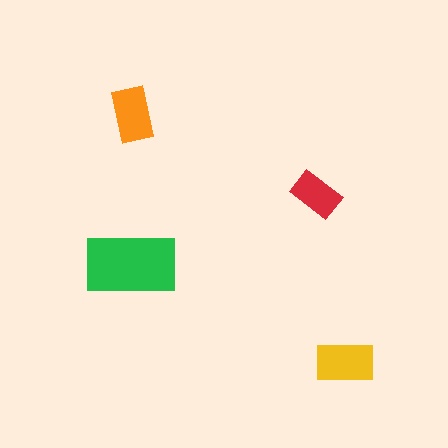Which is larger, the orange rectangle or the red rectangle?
The orange one.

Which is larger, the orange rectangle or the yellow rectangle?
The yellow one.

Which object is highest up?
The orange rectangle is topmost.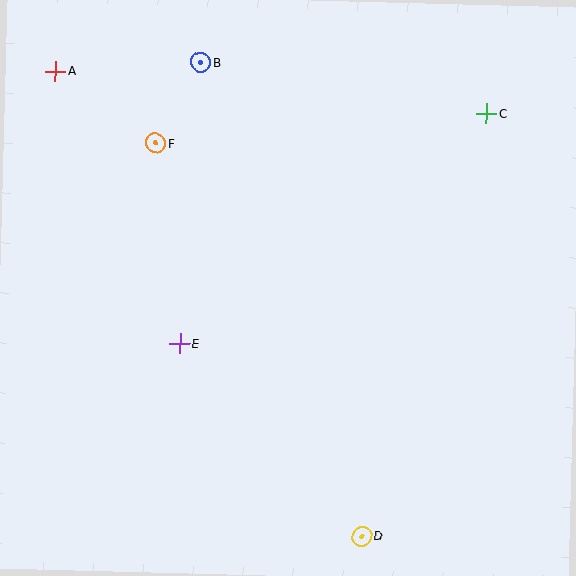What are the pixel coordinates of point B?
Point B is at (201, 62).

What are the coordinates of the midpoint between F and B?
The midpoint between F and B is at (178, 103).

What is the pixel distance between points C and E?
The distance between C and E is 384 pixels.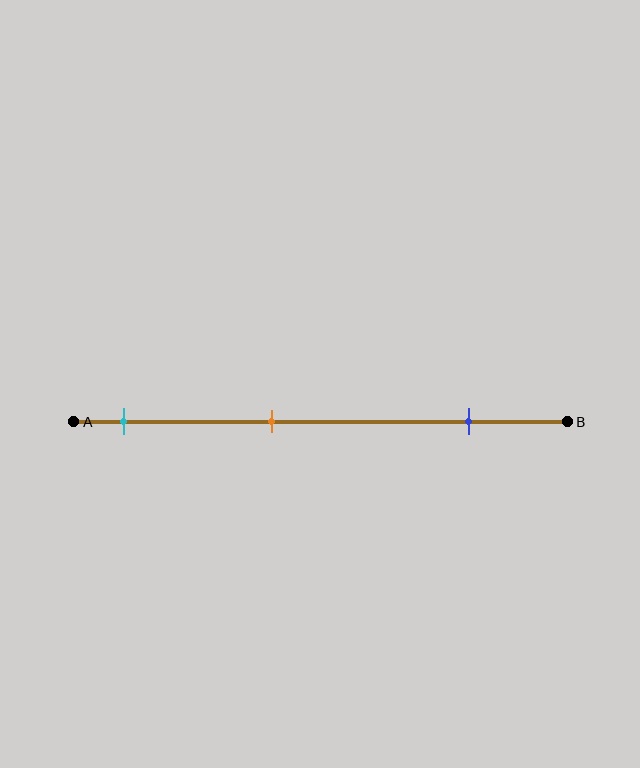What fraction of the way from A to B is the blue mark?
The blue mark is approximately 80% (0.8) of the way from A to B.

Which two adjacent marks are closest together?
The cyan and orange marks are the closest adjacent pair.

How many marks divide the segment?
There are 3 marks dividing the segment.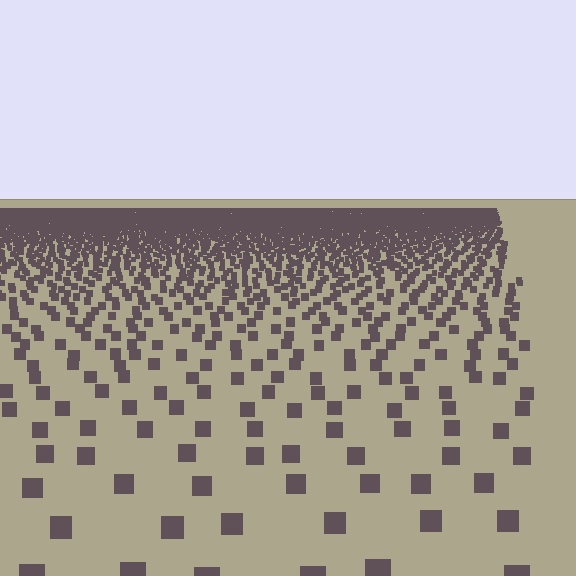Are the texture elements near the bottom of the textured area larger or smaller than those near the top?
Larger. Near the bottom, elements are closer to the viewer and appear at a bigger on-screen size.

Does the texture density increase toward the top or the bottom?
Density increases toward the top.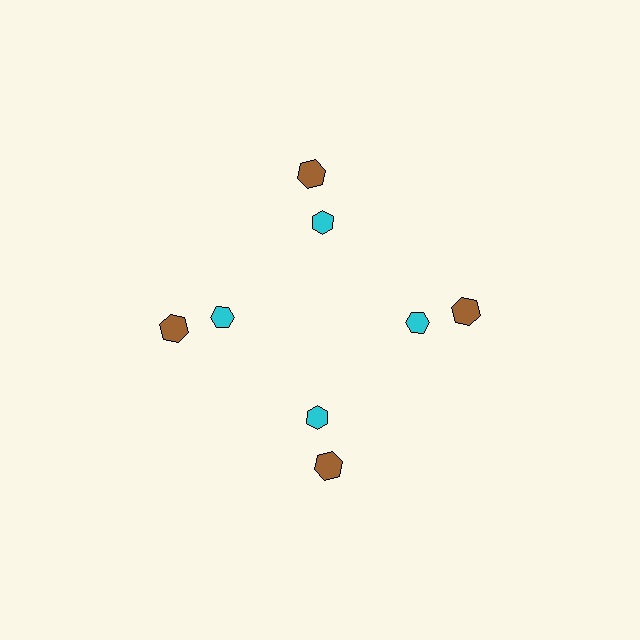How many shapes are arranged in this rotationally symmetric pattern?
There are 8 shapes, arranged in 4 groups of 2.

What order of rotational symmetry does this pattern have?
This pattern has 4-fold rotational symmetry.